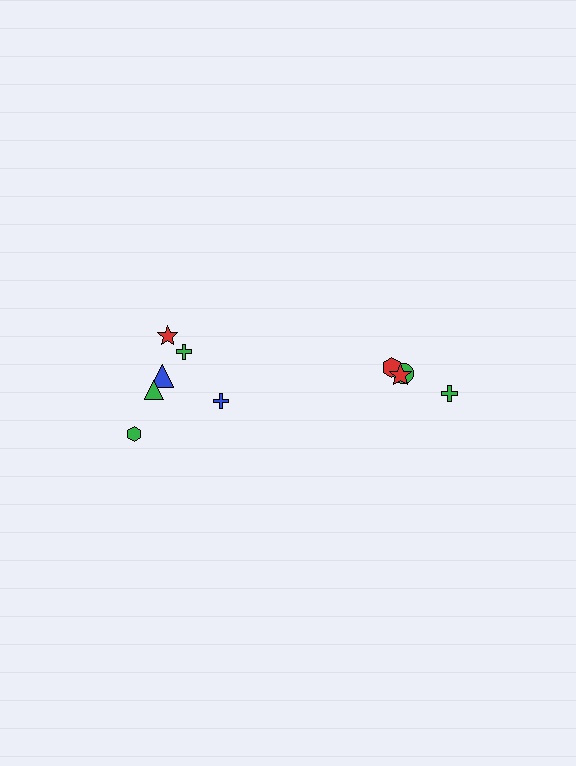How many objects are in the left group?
There are 6 objects.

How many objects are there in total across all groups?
There are 10 objects.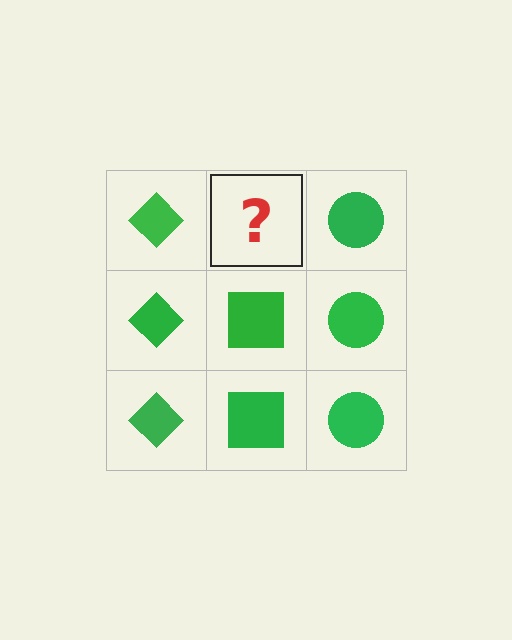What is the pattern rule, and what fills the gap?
The rule is that each column has a consistent shape. The gap should be filled with a green square.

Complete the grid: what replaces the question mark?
The question mark should be replaced with a green square.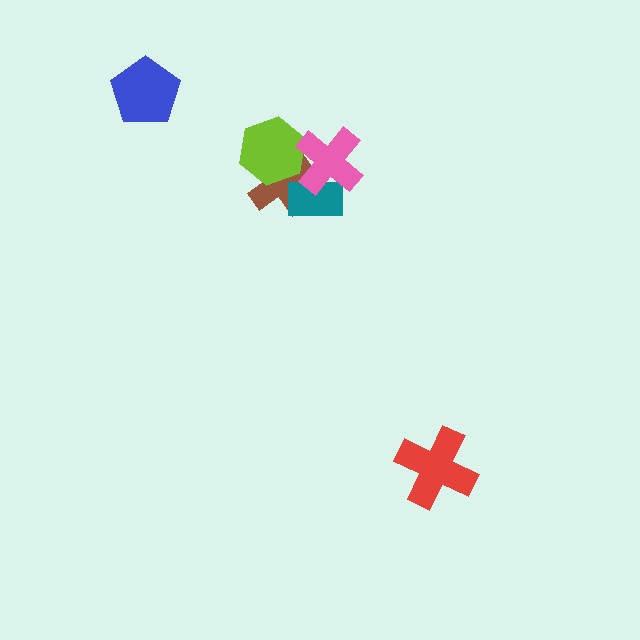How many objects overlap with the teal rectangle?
2 objects overlap with the teal rectangle.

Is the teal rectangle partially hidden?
Yes, it is partially covered by another shape.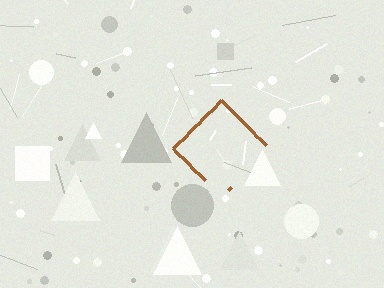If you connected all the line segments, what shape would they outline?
They would outline a diamond.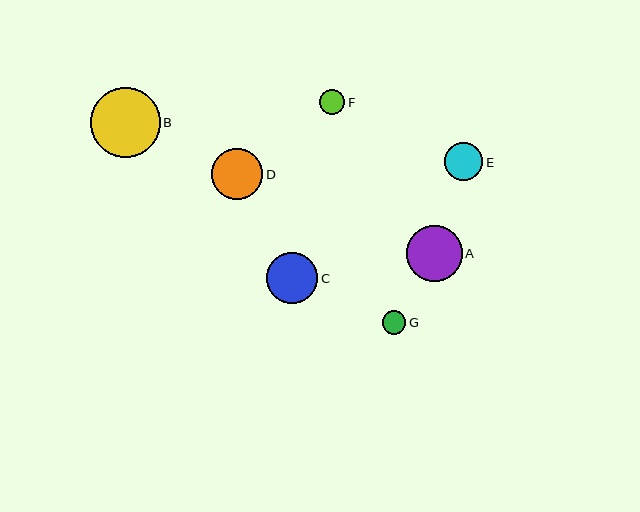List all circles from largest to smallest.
From largest to smallest: B, A, C, D, E, F, G.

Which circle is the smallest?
Circle G is the smallest with a size of approximately 24 pixels.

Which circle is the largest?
Circle B is the largest with a size of approximately 70 pixels.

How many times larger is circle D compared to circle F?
Circle D is approximately 2.1 times the size of circle F.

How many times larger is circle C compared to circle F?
Circle C is approximately 2.1 times the size of circle F.